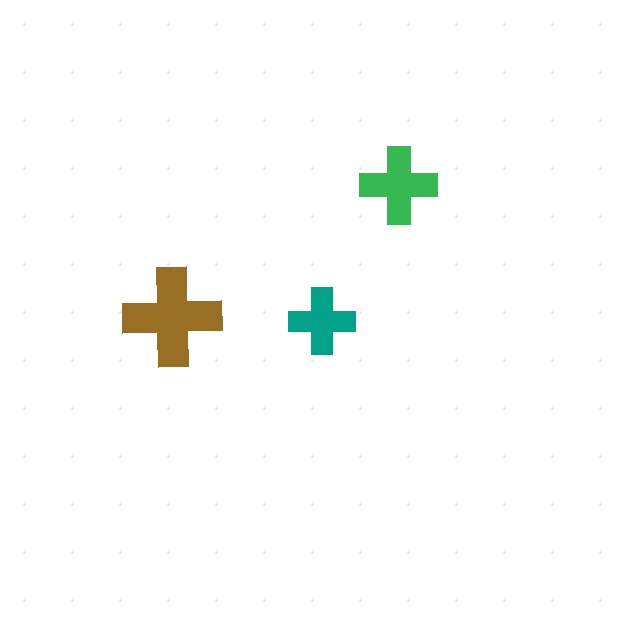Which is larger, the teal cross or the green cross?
The green one.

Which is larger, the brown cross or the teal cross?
The brown one.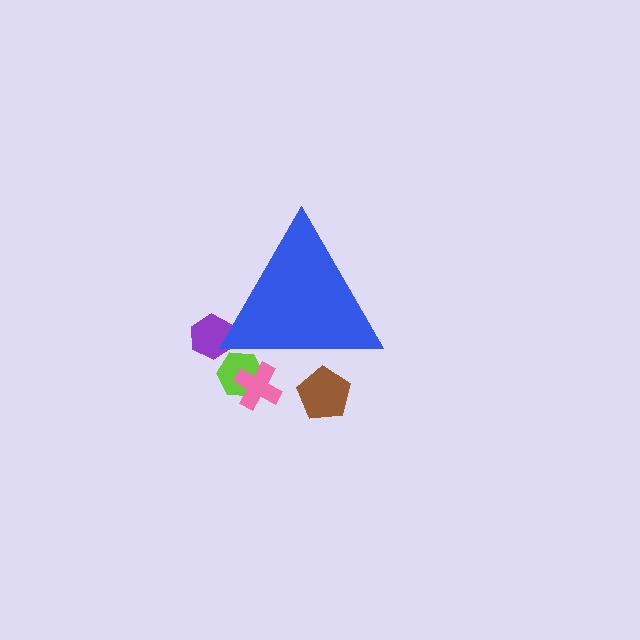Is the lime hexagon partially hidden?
Yes, the lime hexagon is partially hidden behind the blue triangle.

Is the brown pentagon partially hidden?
Yes, the brown pentagon is partially hidden behind the blue triangle.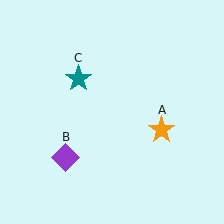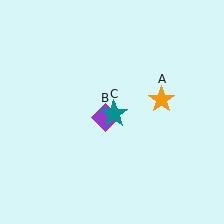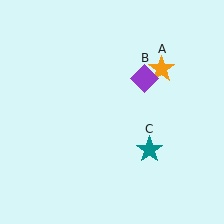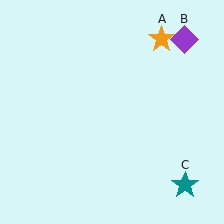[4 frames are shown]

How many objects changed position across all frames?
3 objects changed position: orange star (object A), purple diamond (object B), teal star (object C).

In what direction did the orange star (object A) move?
The orange star (object A) moved up.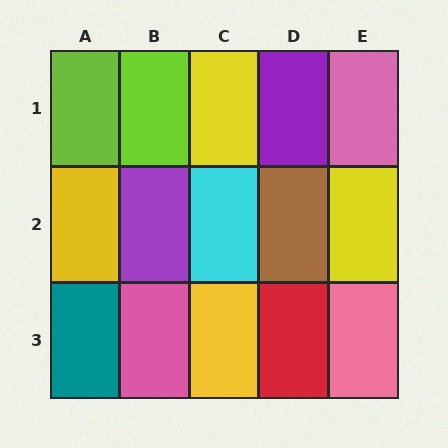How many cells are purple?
2 cells are purple.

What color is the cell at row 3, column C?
Yellow.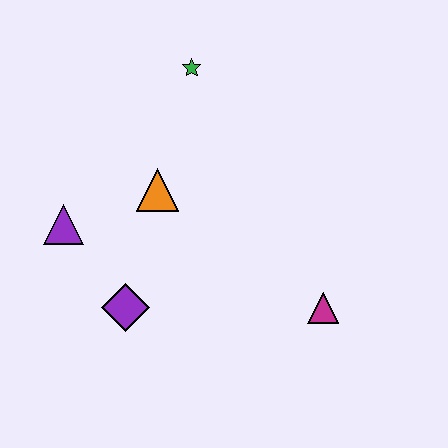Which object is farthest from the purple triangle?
The magenta triangle is farthest from the purple triangle.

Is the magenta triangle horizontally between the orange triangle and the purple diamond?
No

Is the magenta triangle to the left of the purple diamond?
No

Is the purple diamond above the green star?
No